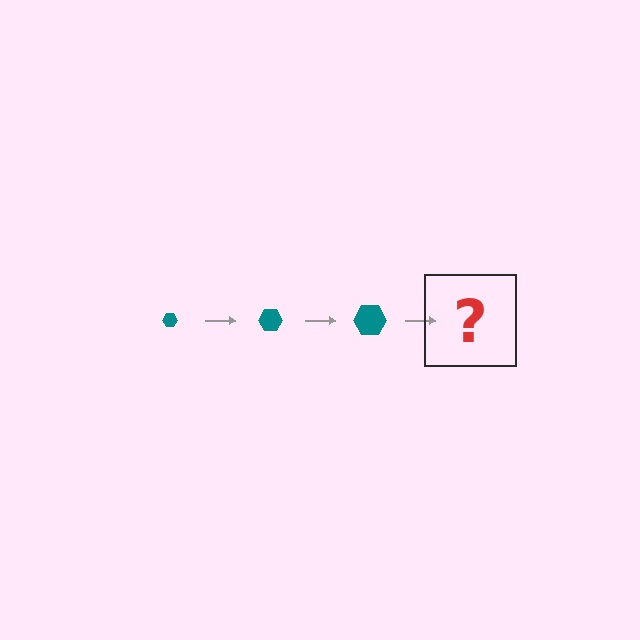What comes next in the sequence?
The next element should be a teal hexagon, larger than the previous one.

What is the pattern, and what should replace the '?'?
The pattern is that the hexagon gets progressively larger each step. The '?' should be a teal hexagon, larger than the previous one.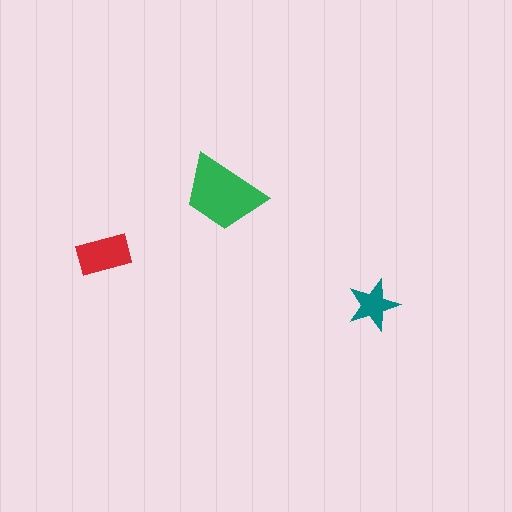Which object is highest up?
The green trapezoid is topmost.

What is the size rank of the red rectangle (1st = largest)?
2nd.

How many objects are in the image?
There are 3 objects in the image.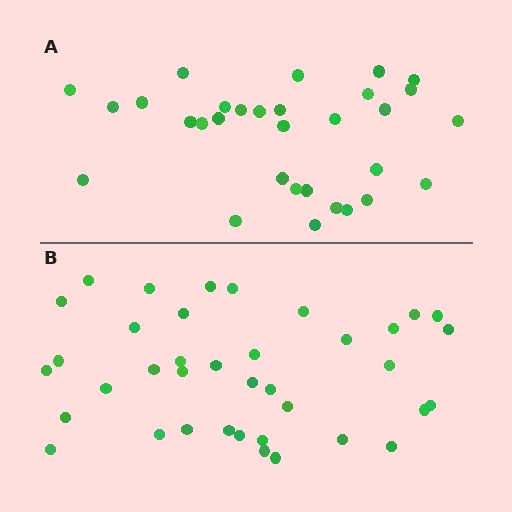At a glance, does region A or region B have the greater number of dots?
Region B (the bottom region) has more dots.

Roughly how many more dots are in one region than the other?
Region B has roughly 8 or so more dots than region A.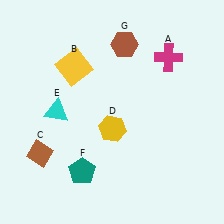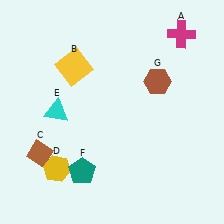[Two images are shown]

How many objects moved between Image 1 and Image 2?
3 objects moved between the two images.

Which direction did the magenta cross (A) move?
The magenta cross (A) moved up.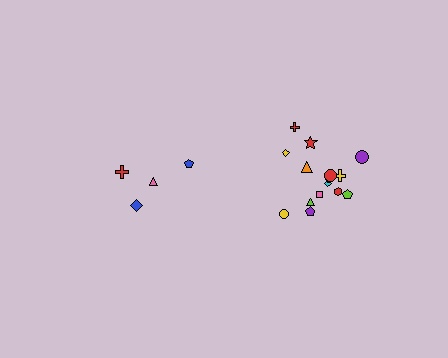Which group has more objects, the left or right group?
The right group.